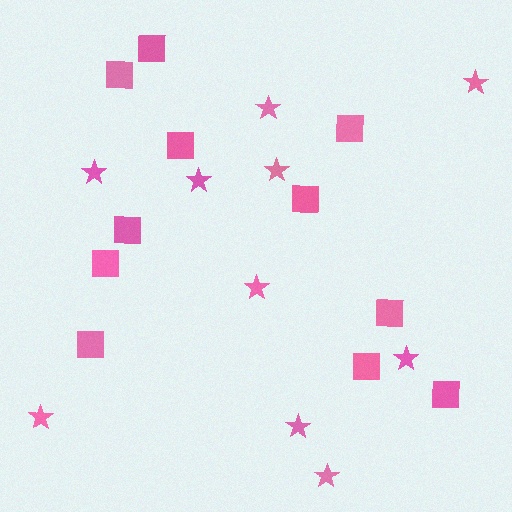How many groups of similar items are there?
There are 2 groups: one group of stars (10) and one group of squares (11).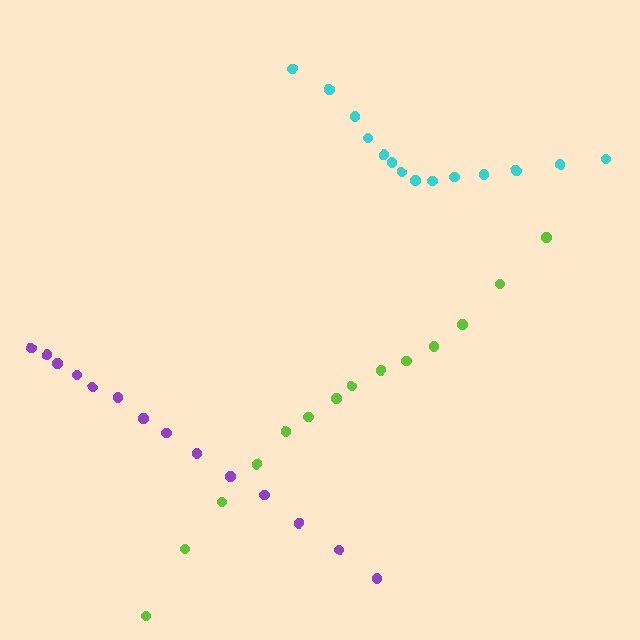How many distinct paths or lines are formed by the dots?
There are 3 distinct paths.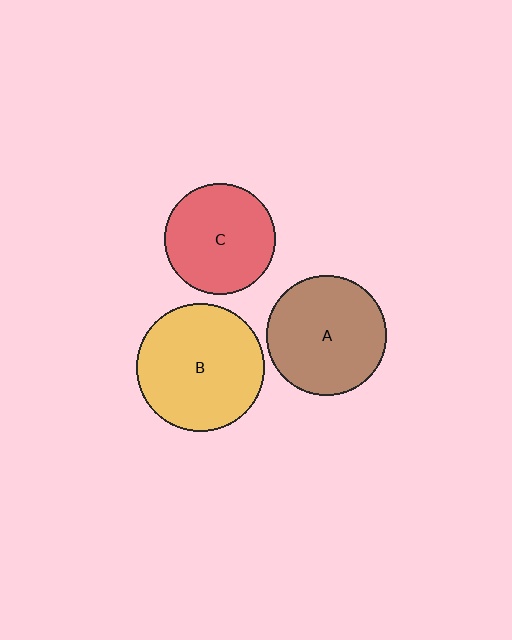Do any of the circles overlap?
No, none of the circles overlap.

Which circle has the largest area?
Circle B (yellow).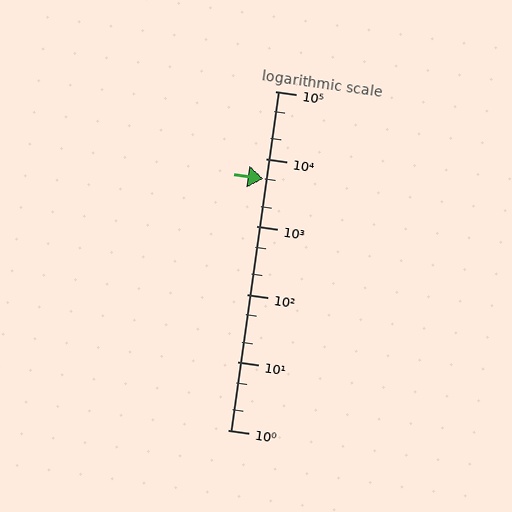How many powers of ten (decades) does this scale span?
The scale spans 5 decades, from 1 to 100000.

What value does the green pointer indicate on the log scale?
The pointer indicates approximately 5000.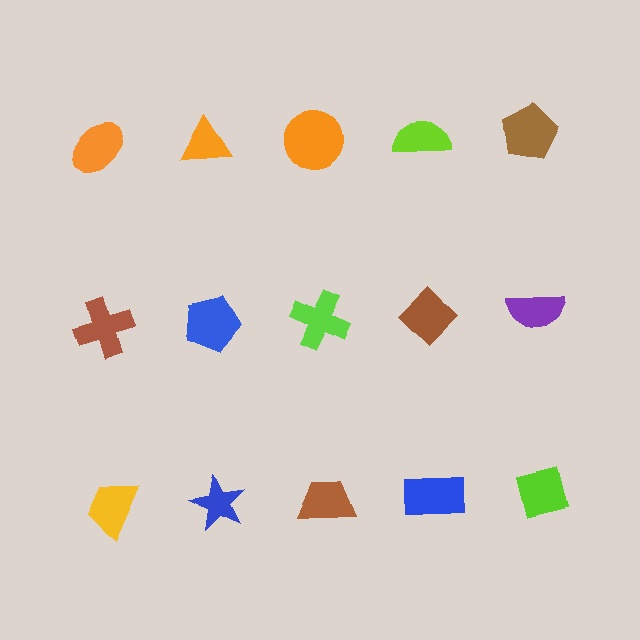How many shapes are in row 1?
5 shapes.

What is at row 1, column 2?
An orange triangle.